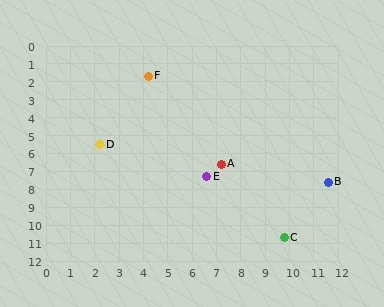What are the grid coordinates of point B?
Point B is at approximately (11.6, 7.6).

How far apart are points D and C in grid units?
Points D and C are about 9.2 grid units apart.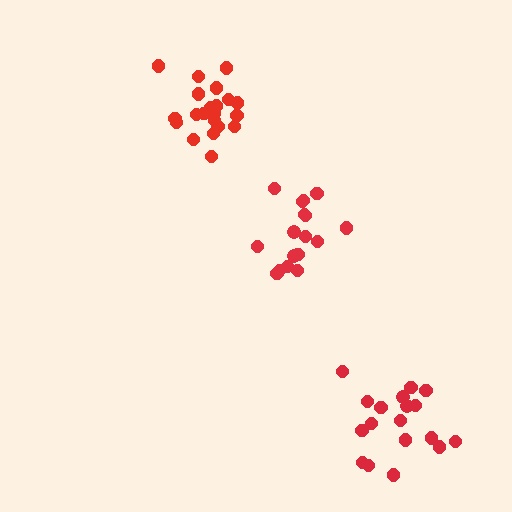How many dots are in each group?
Group 1: 18 dots, Group 2: 18 dots, Group 3: 21 dots (57 total).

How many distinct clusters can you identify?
There are 3 distinct clusters.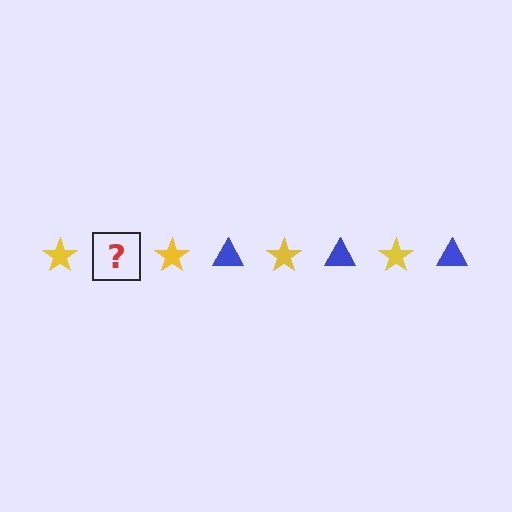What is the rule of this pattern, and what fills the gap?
The rule is that the pattern alternates between yellow star and blue triangle. The gap should be filled with a blue triangle.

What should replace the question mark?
The question mark should be replaced with a blue triangle.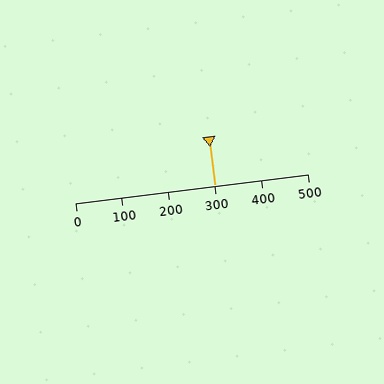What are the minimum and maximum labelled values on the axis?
The axis runs from 0 to 500.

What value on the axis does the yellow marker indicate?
The marker indicates approximately 300.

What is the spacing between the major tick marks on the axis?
The major ticks are spaced 100 apart.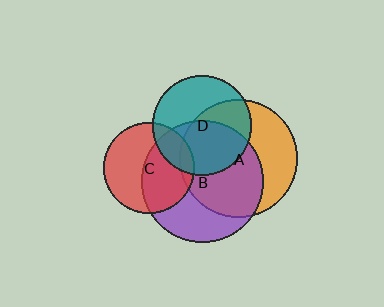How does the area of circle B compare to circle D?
Approximately 1.5 times.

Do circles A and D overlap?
Yes.